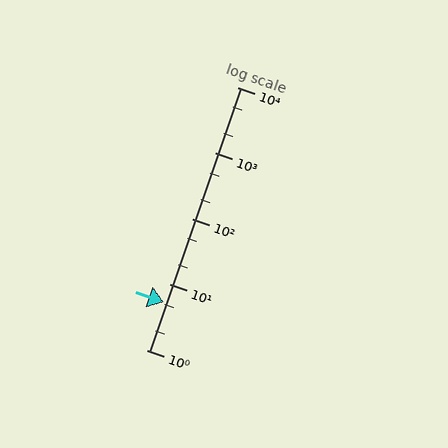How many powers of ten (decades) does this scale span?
The scale spans 4 decades, from 1 to 10000.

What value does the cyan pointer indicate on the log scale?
The pointer indicates approximately 5.3.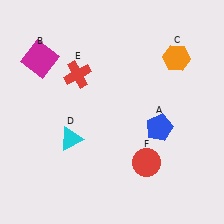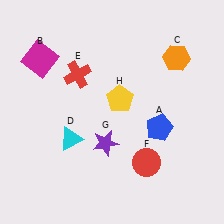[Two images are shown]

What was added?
A purple star (G), a yellow pentagon (H) were added in Image 2.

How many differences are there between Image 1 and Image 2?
There are 2 differences between the two images.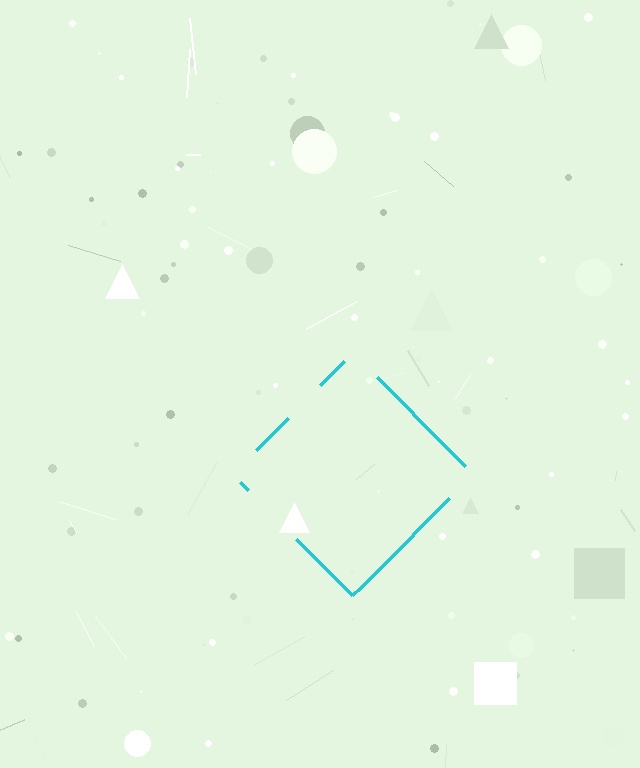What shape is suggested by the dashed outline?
The dashed outline suggests a diamond.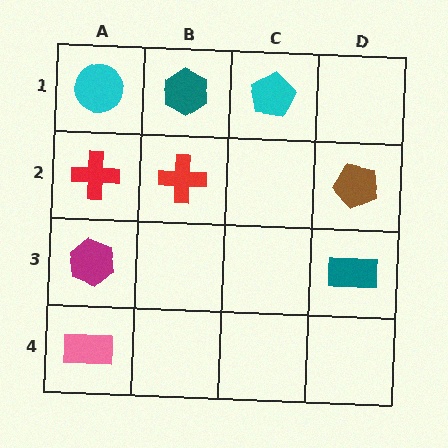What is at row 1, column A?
A cyan circle.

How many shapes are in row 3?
2 shapes.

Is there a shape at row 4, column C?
No, that cell is empty.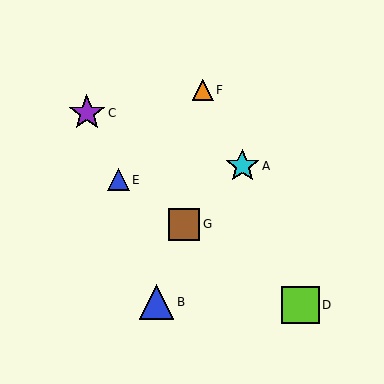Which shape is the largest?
The lime square (labeled D) is the largest.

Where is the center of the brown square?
The center of the brown square is at (184, 224).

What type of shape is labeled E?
Shape E is a blue triangle.